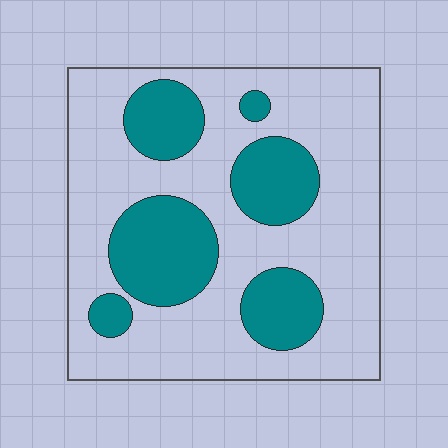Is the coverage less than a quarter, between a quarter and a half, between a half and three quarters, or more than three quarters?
Between a quarter and a half.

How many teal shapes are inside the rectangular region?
6.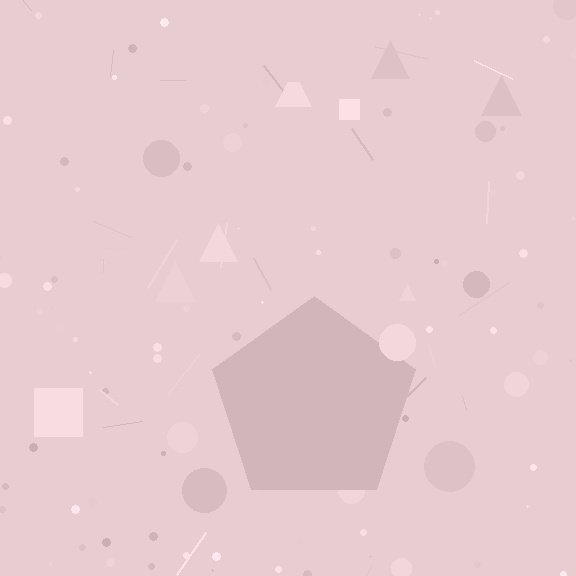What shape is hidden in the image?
A pentagon is hidden in the image.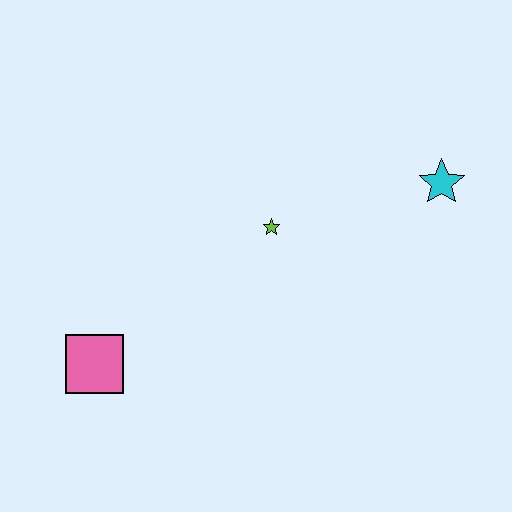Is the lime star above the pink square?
Yes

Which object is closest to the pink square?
The lime star is closest to the pink square.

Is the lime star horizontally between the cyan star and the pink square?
Yes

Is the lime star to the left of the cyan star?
Yes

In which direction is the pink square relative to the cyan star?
The pink square is to the left of the cyan star.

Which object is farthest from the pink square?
The cyan star is farthest from the pink square.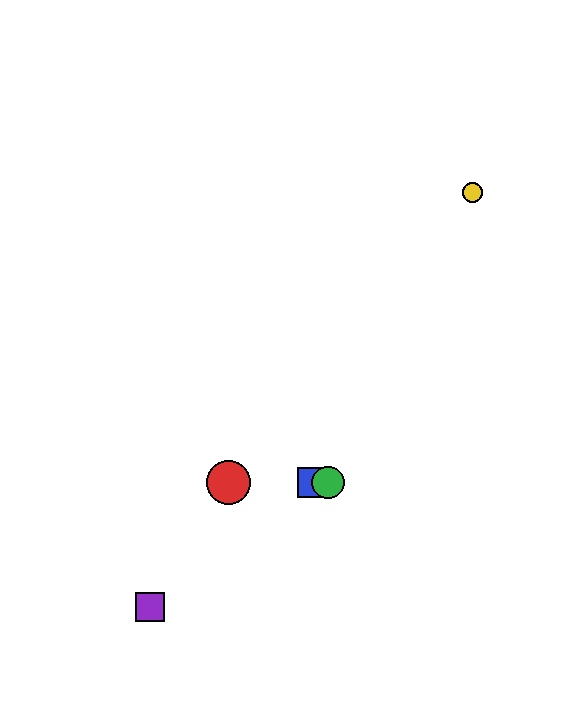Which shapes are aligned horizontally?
The red circle, the blue square, the green circle are aligned horizontally.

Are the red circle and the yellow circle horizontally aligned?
No, the red circle is at y≈482 and the yellow circle is at y≈193.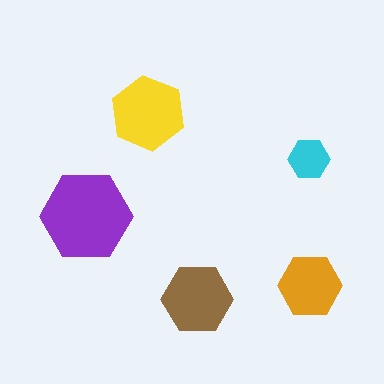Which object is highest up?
The yellow hexagon is topmost.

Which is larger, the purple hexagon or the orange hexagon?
The purple one.